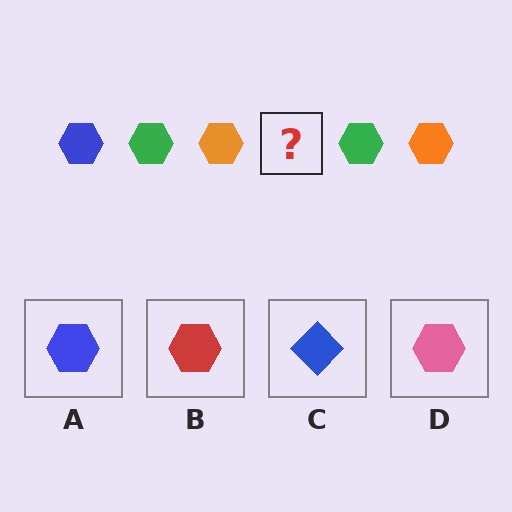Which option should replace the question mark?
Option A.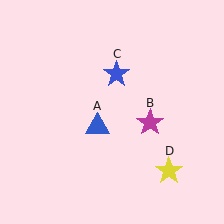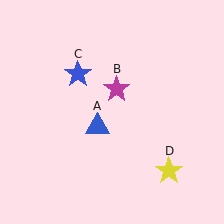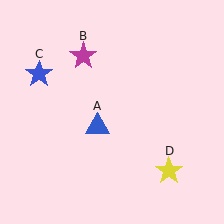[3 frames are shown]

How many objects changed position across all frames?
2 objects changed position: magenta star (object B), blue star (object C).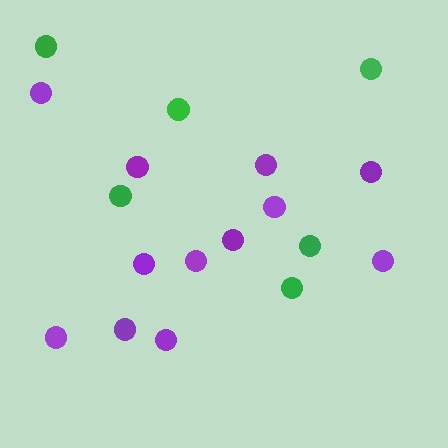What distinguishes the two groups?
There are 2 groups: one group of green circles (6) and one group of purple circles (12).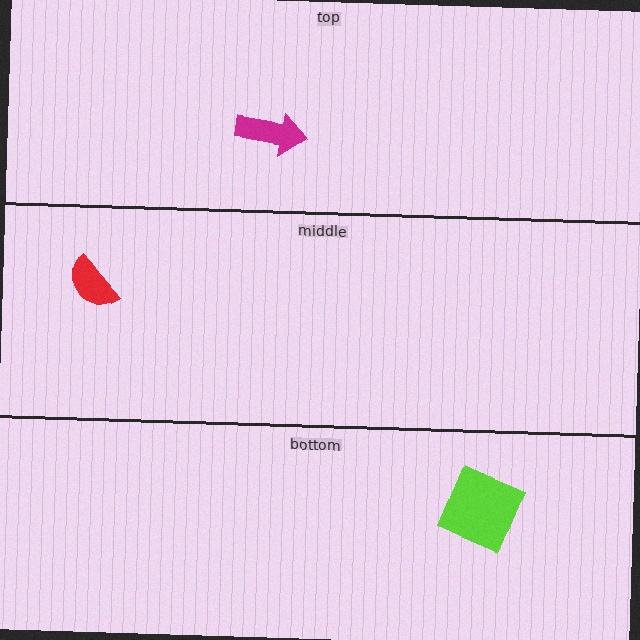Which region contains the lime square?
The bottom region.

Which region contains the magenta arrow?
The top region.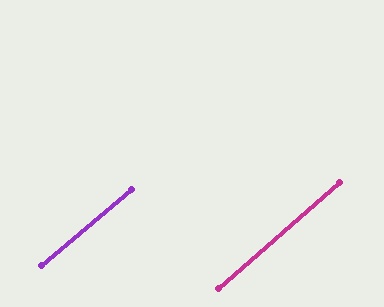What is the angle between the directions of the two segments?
Approximately 1 degree.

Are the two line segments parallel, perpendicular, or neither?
Parallel — their directions differ by only 1.0°.